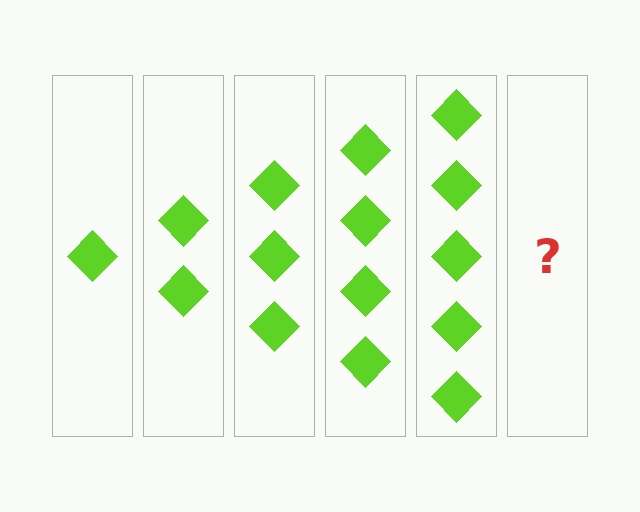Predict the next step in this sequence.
The next step is 6 diamonds.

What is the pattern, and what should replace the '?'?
The pattern is that each step adds one more diamond. The '?' should be 6 diamonds.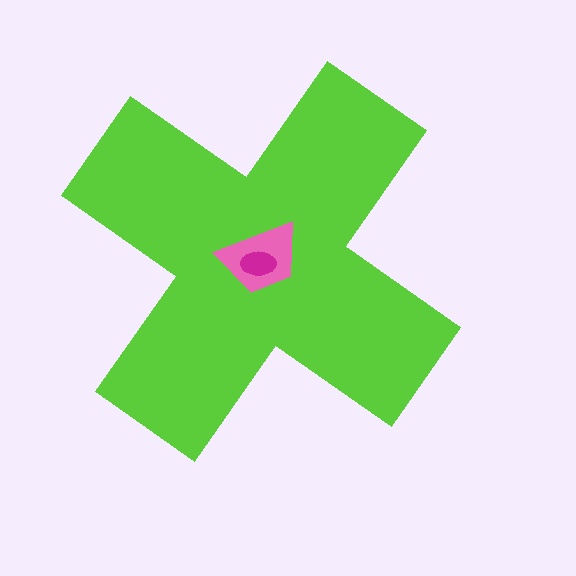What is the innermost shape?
The magenta ellipse.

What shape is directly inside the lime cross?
The pink trapezoid.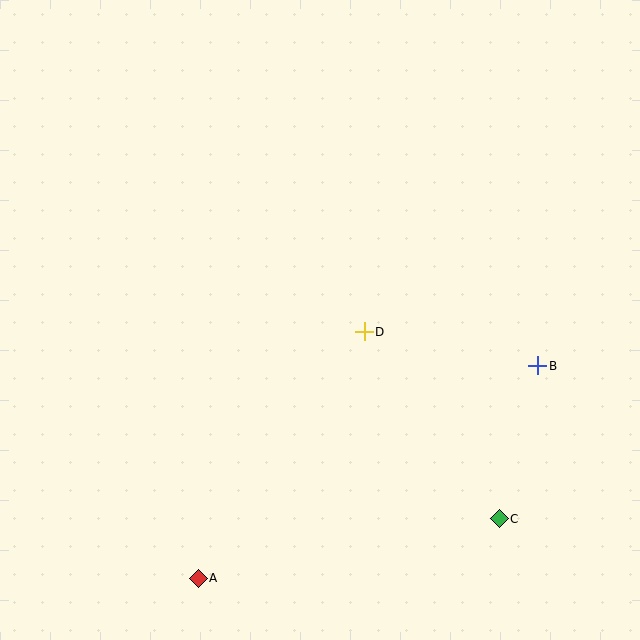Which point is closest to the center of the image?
Point D at (364, 332) is closest to the center.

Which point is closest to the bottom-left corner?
Point A is closest to the bottom-left corner.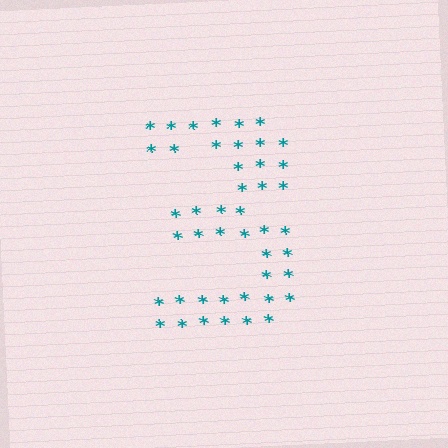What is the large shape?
The large shape is the digit 3.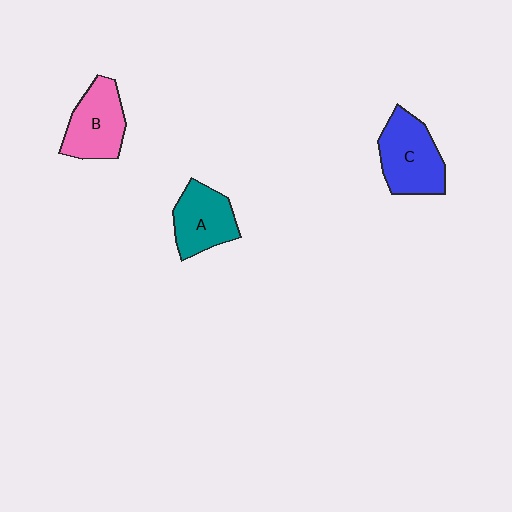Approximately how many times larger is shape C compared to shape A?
Approximately 1.2 times.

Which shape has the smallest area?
Shape A (teal).